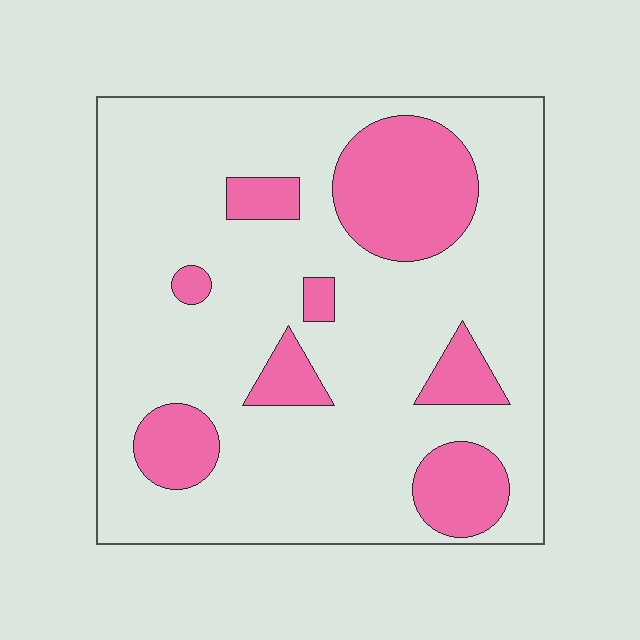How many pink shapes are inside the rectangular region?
8.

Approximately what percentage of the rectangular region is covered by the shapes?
Approximately 20%.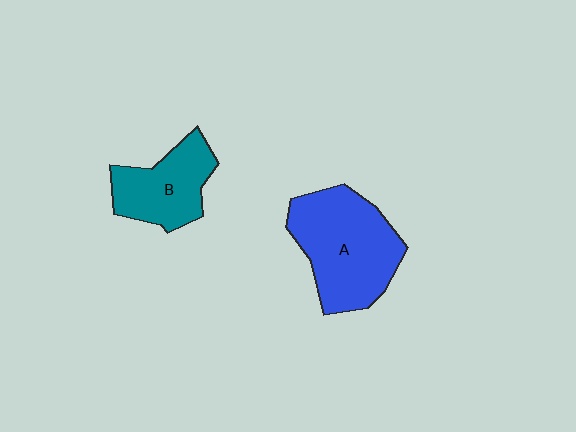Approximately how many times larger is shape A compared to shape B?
Approximately 1.5 times.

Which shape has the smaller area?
Shape B (teal).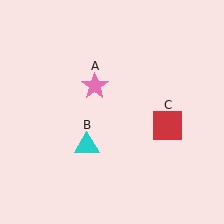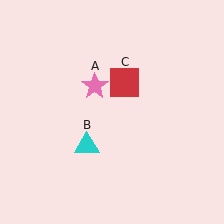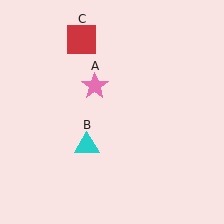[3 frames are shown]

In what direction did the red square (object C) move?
The red square (object C) moved up and to the left.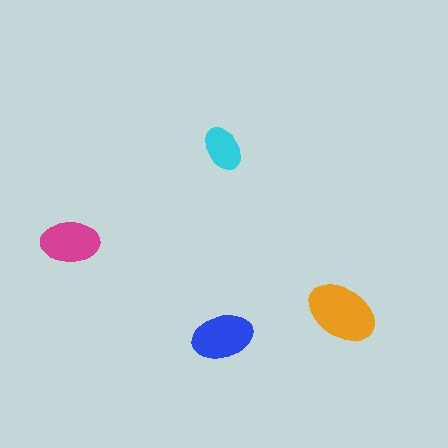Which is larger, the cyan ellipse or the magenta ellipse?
The magenta one.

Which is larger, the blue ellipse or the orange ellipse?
The orange one.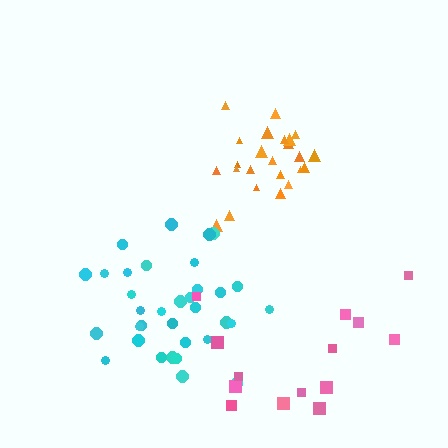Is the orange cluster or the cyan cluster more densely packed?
Orange.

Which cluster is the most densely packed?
Orange.